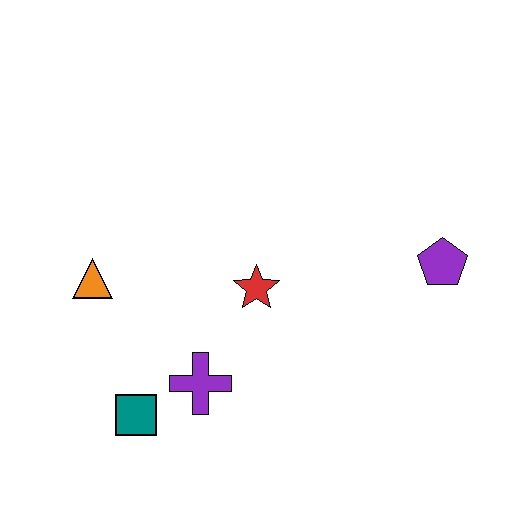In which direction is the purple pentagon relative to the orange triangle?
The purple pentagon is to the right of the orange triangle.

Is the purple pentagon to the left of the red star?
No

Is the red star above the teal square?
Yes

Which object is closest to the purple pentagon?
The red star is closest to the purple pentagon.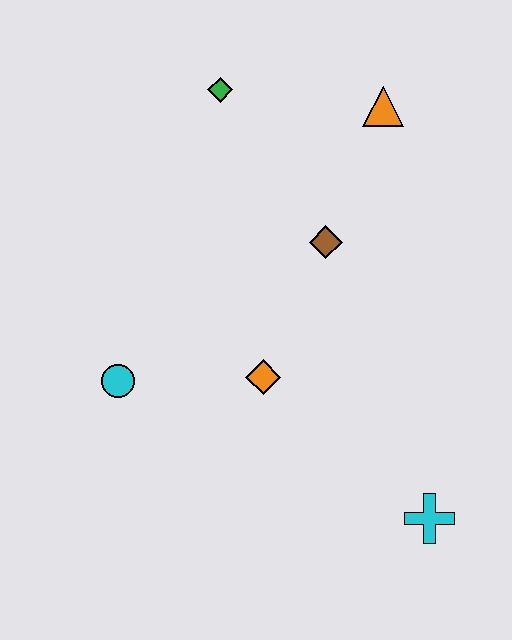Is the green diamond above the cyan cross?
Yes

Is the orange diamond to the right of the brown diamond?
No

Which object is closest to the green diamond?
The orange triangle is closest to the green diamond.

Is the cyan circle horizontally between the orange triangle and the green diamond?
No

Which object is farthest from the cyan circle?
The orange triangle is farthest from the cyan circle.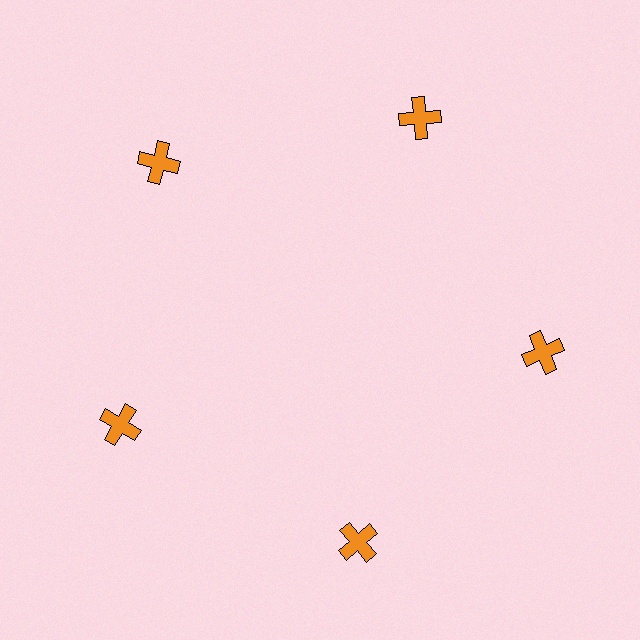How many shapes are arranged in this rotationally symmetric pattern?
There are 5 shapes, arranged in 5 groups of 1.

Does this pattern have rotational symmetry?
Yes, this pattern has 5-fold rotational symmetry. It looks the same after rotating 72 degrees around the center.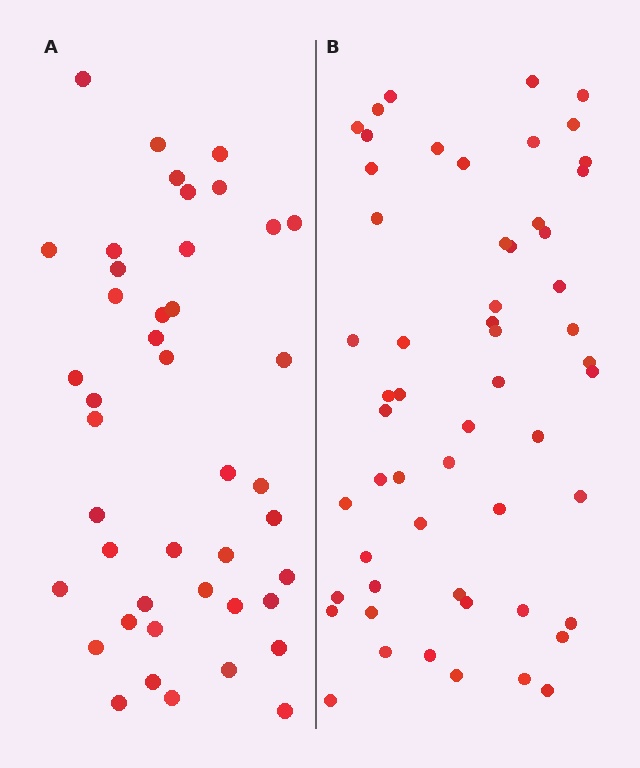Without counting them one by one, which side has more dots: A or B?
Region B (the right region) has more dots.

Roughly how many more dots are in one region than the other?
Region B has approximately 15 more dots than region A.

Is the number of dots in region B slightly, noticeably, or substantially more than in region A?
Region B has noticeably more, but not dramatically so. The ratio is roughly 1.3 to 1.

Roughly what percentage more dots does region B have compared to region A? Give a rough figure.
About 30% more.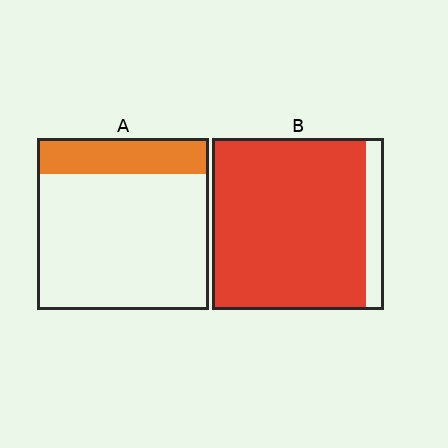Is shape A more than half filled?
No.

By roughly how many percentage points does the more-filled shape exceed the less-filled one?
By roughly 70 percentage points (B over A).